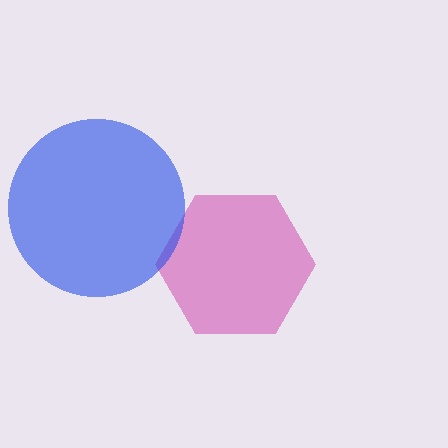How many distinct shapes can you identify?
There are 2 distinct shapes: a magenta hexagon, a blue circle.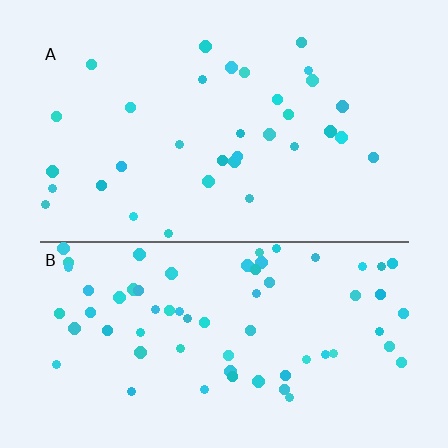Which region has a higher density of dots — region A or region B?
B (the bottom).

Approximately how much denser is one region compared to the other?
Approximately 2.0× — region B over region A.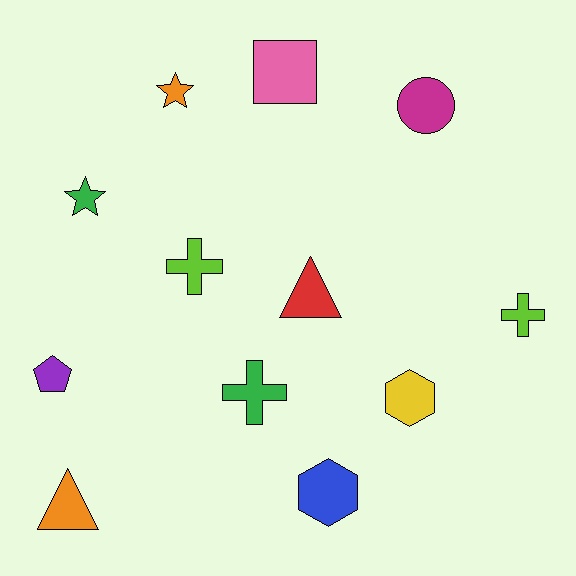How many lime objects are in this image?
There are 2 lime objects.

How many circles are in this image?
There is 1 circle.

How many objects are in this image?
There are 12 objects.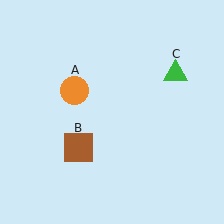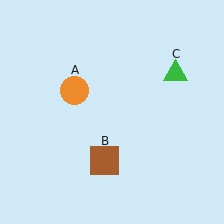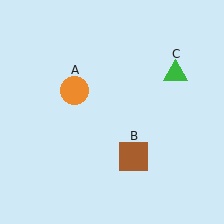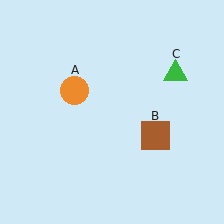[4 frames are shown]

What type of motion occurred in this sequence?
The brown square (object B) rotated counterclockwise around the center of the scene.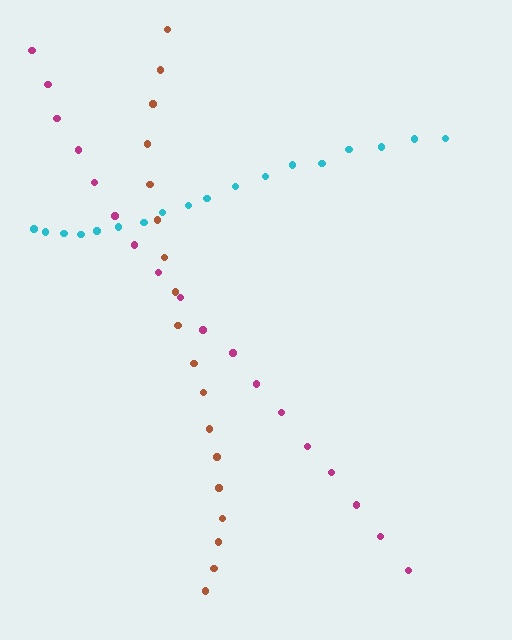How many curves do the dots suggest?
There are 3 distinct paths.